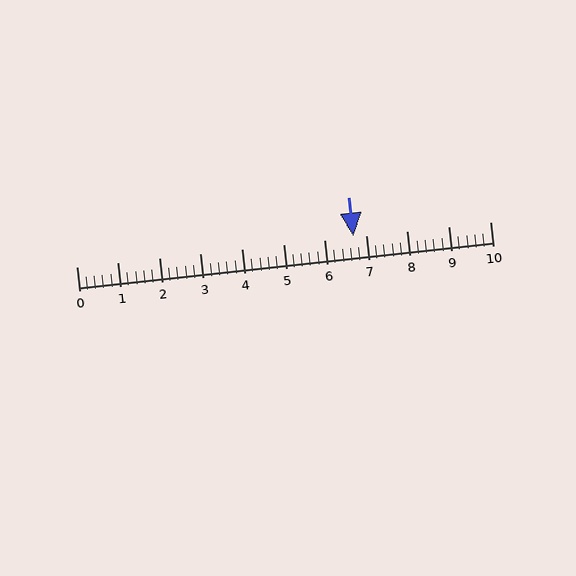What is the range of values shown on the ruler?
The ruler shows values from 0 to 10.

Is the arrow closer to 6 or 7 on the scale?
The arrow is closer to 7.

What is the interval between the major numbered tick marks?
The major tick marks are spaced 1 units apart.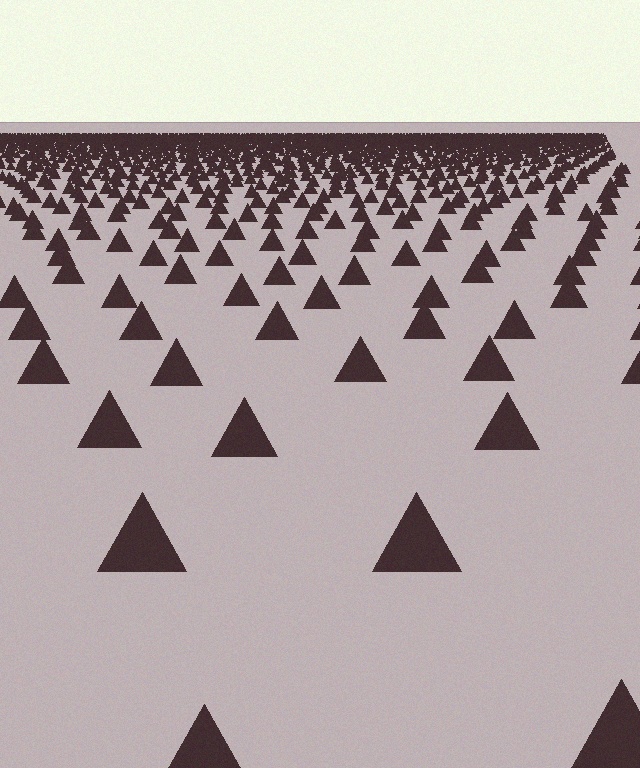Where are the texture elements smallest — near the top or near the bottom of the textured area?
Near the top.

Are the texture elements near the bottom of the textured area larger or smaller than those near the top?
Larger. Near the bottom, elements are closer to the viewer and appear at a bigger on-screen size.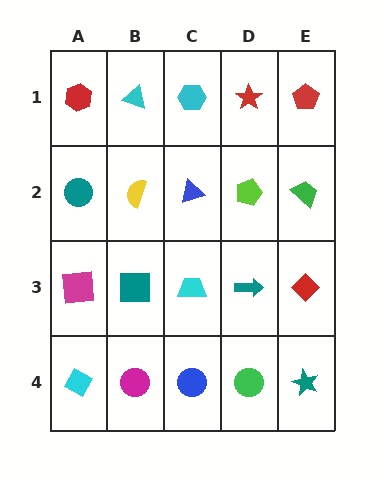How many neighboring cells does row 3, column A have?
3.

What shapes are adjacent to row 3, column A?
A teal circle (row 2, column A), a cyan diamond (row 4, column A), a teal square (row 3, column B).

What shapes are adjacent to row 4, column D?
A teal arrow (row 3, column D), a blue circle (row 4, column C), a teal star (row 4, column E).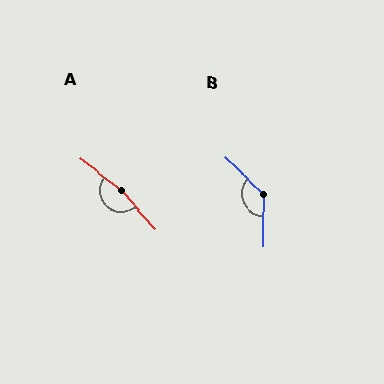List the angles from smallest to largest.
B (133°), A (169°).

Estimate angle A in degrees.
Approximately 169 degrees.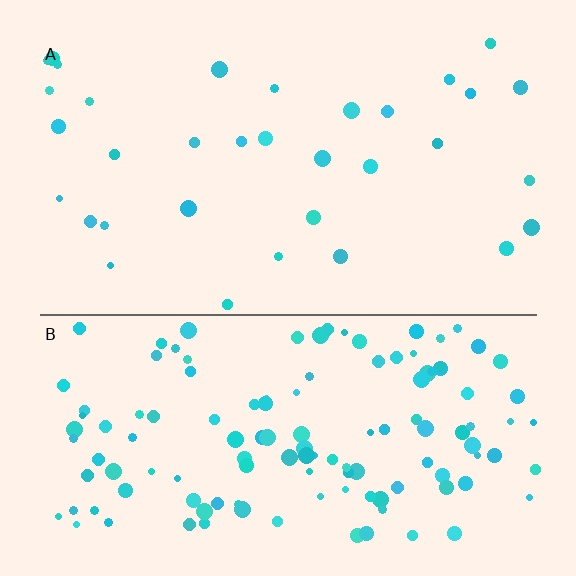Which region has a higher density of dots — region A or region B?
B (the bottom).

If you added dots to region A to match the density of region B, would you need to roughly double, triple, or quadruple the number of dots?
Approximately quadruple.